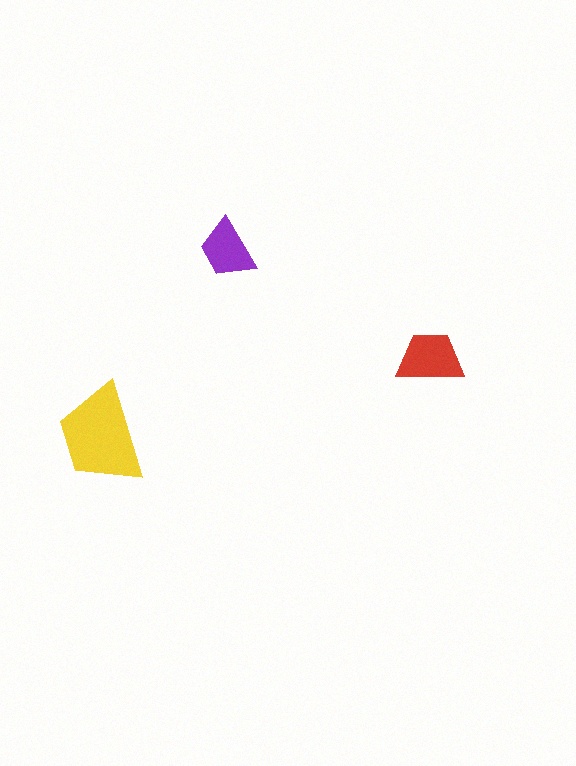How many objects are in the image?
There are 3 objects in the image.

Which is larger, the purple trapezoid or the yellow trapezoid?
The yellow one.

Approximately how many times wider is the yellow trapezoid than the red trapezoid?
About 1.5 times wider.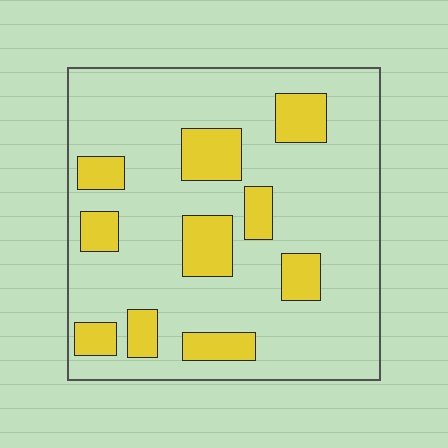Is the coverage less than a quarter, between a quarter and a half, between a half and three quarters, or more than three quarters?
Less than a quarter.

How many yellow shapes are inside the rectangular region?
10.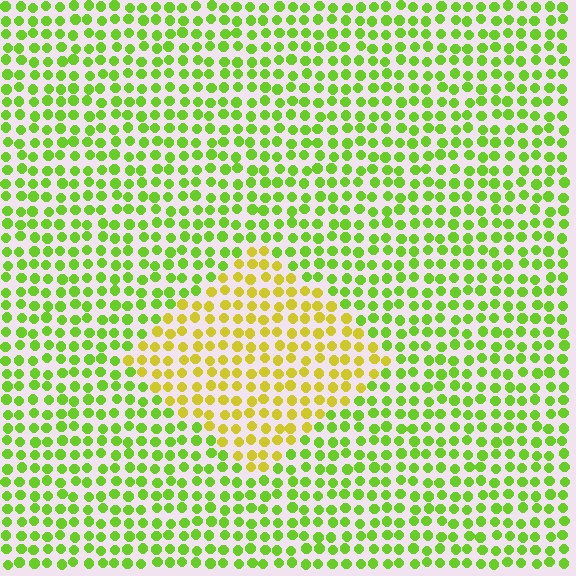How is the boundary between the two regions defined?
The boundary is defined purely by a slight shift in hue (about 39 degrees). Spacing, size, and orientation are identical on both sides.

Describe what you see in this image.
The image is filled with small lime elements in a uniform arrangement. A diamond-shaped region is visible where the elements are tinted to a slightly different hue, forming a subtle color boundary.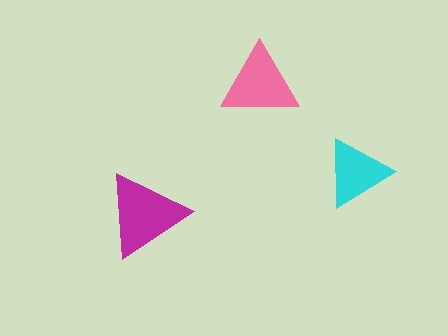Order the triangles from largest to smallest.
the magenta one, the pink one, the cyan one.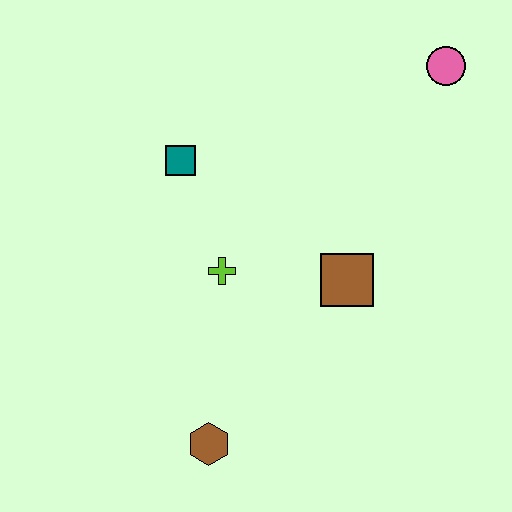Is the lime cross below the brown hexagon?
No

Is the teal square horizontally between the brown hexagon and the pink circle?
No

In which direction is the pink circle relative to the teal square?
The pink circle is to the right of the teal square.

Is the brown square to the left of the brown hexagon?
No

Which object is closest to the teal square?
The lime cross is closest to the teal square.